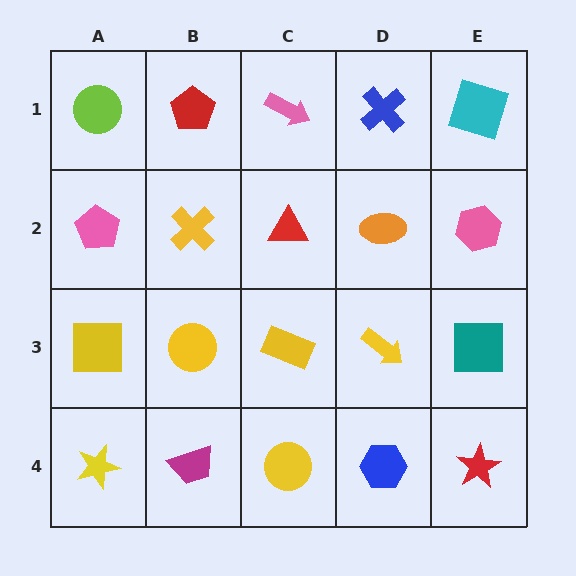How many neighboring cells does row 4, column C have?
3.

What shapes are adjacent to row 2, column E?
A cyan square (row 1, column E), a teal square (row 3, column E), an orange ellipse (row 2, column D).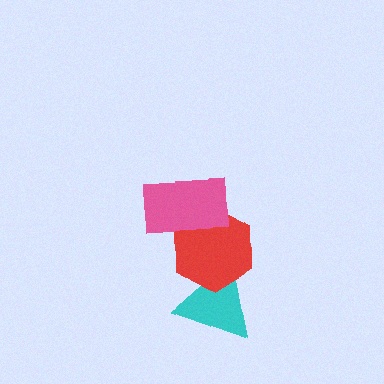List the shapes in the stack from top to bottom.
From top to bottom: the pink rectangle, the red hexagon, the cyan triangle.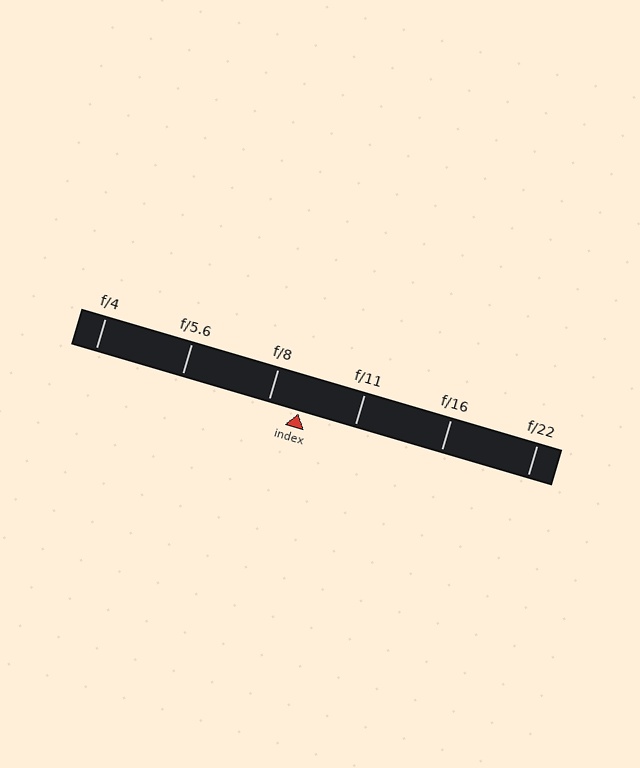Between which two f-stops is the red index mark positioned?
The index mark is between f/8 and f/11.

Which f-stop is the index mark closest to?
The index mark is closest to f/8.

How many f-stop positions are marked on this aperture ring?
There are 6 f-stop positions marked.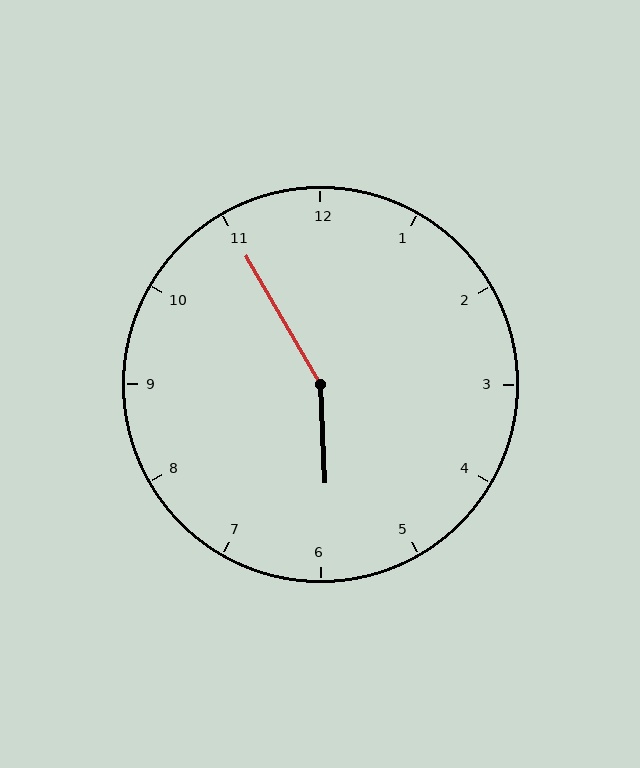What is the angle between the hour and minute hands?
Approximately 152 degrees.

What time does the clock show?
5:55.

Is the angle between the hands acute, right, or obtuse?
It is obtuse.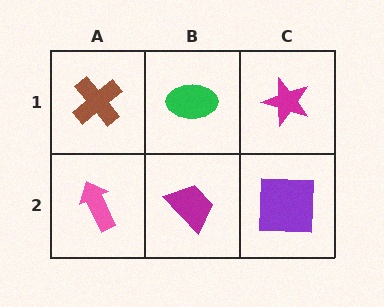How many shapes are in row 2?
3 shapes.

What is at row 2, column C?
A purple square.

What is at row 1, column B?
A green ellipse.